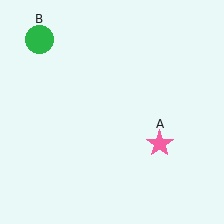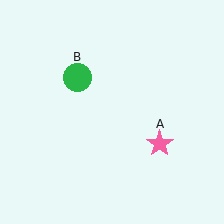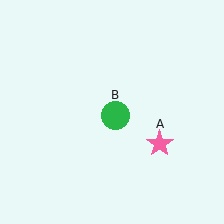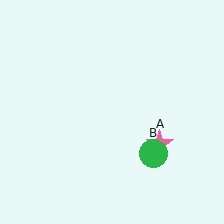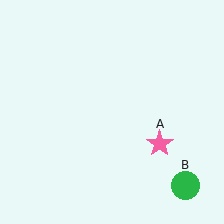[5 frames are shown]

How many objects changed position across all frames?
1 object changed position: green circle (object B).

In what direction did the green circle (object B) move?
The green circle (object B) moved down and to the right.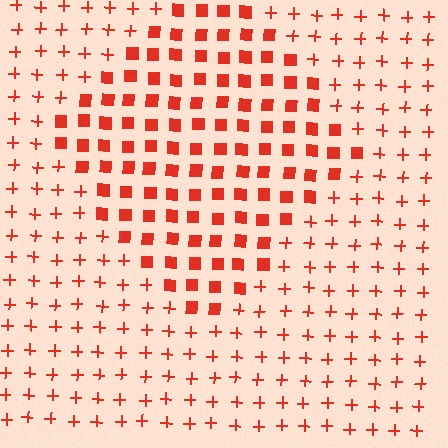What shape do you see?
I see a diamond.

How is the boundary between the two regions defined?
The boundary is defined by a change in element shape: squares inside vs. plus signs outside. All elements share the same color and spacing.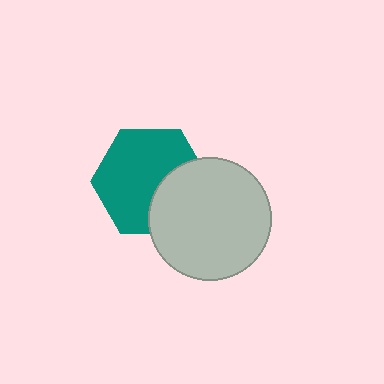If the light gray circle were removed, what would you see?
You would see the complete teal hexagon.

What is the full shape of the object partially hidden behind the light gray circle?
The partially hidden object is a teal hexagon.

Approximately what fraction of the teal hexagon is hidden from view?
Roughly 32% of the teal hexagon is hidden behind the light gray circle.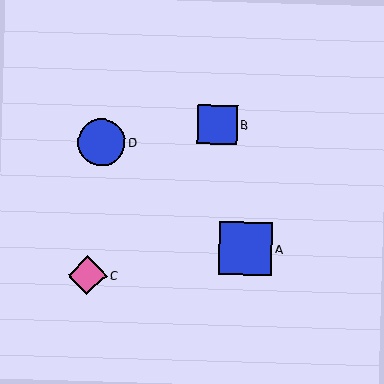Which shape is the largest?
The blue square (labeled A) is the largest.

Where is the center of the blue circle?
The center of the blue circle is at (101, 143).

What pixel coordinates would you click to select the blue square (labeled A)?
Click at (246, 249) to select the blue square A.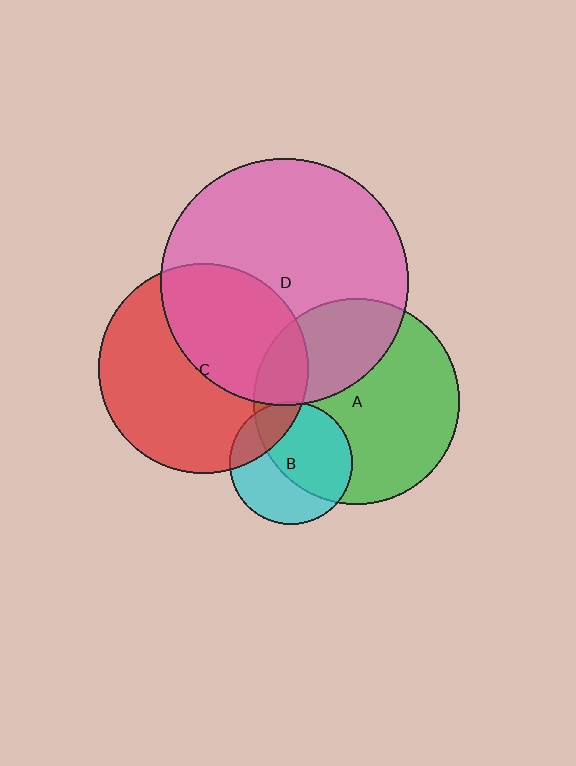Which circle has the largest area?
Circle D (pink).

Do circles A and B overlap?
Yes.